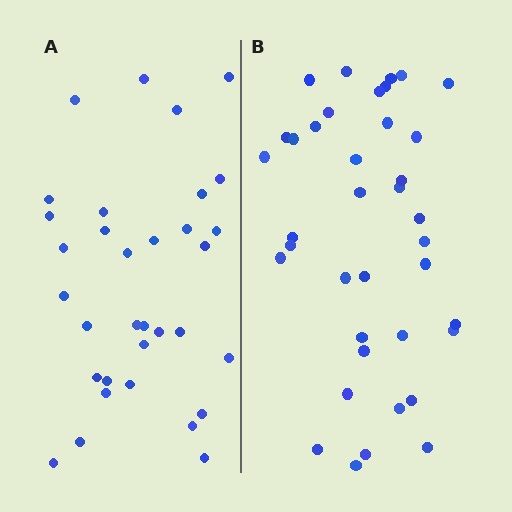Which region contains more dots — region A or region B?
Region B (the right region) has more dots.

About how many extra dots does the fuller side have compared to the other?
Region B has about 5 more dots than region A.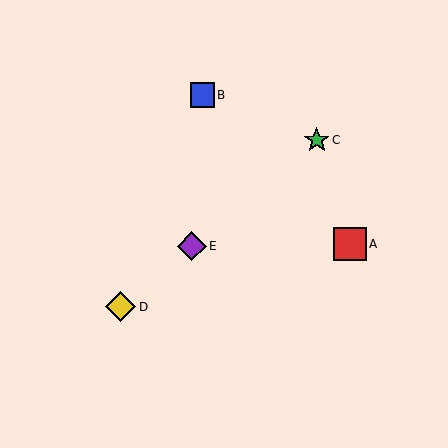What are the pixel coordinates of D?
Object D is at (121, 307).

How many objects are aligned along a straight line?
3 objects (C, D, E) are aligned along a straight line.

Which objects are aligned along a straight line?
Objects C, D, E are aligned along a straight line.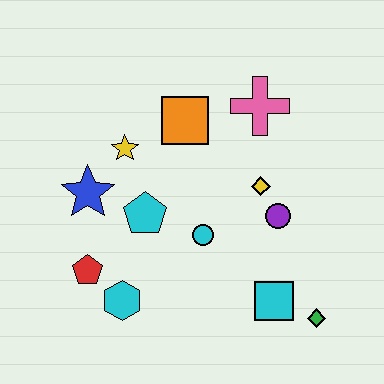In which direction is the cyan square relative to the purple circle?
The cyan square is below the purple circle.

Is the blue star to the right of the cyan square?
No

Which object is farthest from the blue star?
The green diamond is farthest from the blue star.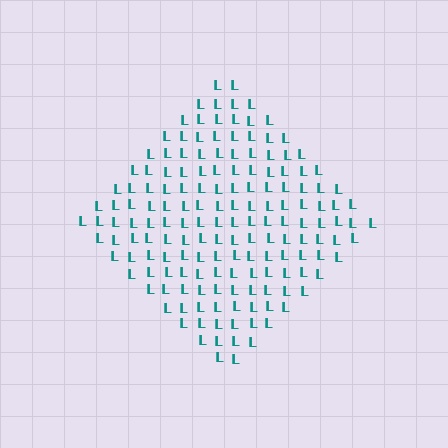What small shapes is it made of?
It is made of small letter L's.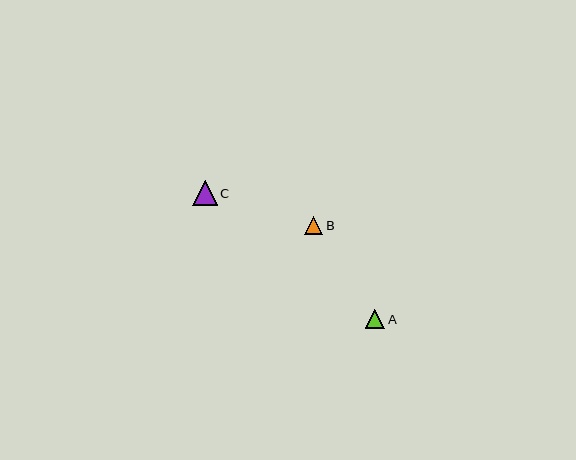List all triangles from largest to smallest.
From largest to smallest: C, A, B.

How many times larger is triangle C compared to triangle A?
Triangle C is approximately 1.2 times the size of triangle A.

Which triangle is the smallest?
Triangle B is the smallest with a size of approximately 18 pixels.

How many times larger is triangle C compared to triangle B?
Triangle C is approximately 1.3 times the size of triangle B.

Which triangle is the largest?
Triangle C is the largest with a size of approximately 24 pixels.